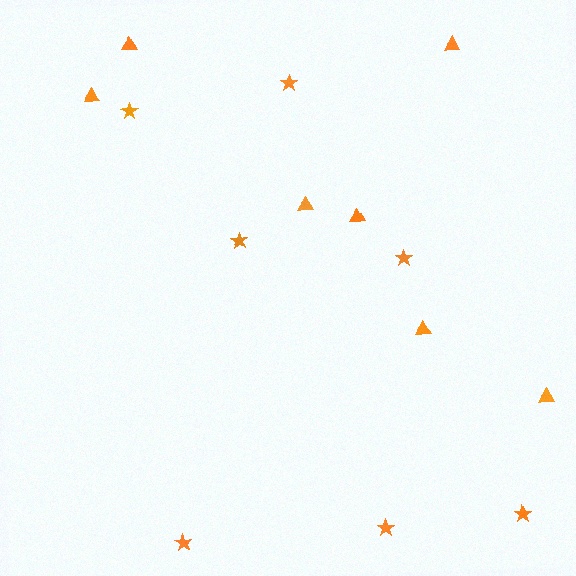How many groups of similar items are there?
There are 2 groups: one group of stars (7) and one group of triangles (7).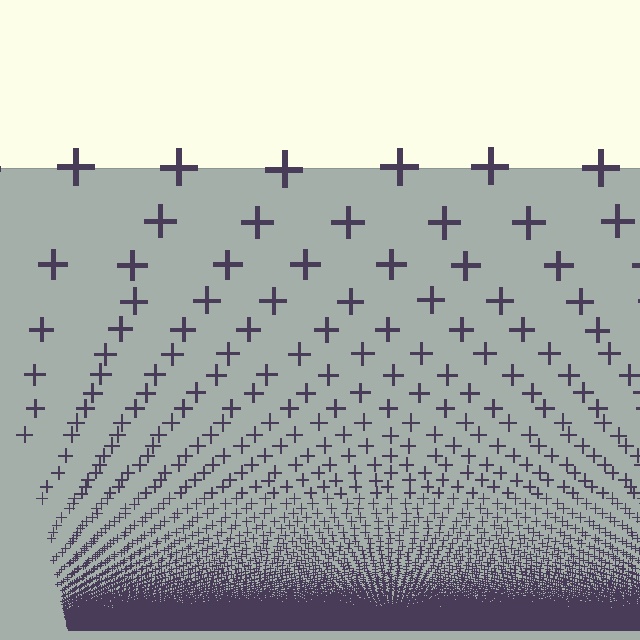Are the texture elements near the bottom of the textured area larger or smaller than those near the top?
Smaller. The gradient is inverted — elements near the bottom are smaller and denser.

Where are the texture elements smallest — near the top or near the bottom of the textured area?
Near the bottom.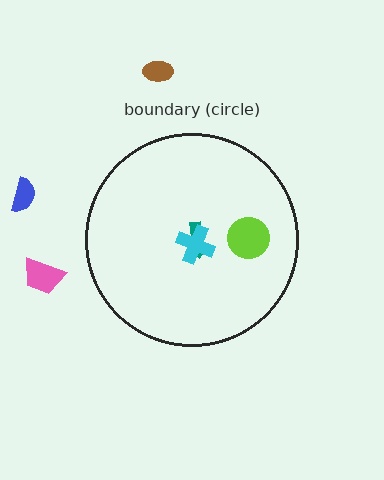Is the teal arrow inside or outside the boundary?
Inside.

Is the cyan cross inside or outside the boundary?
Inside.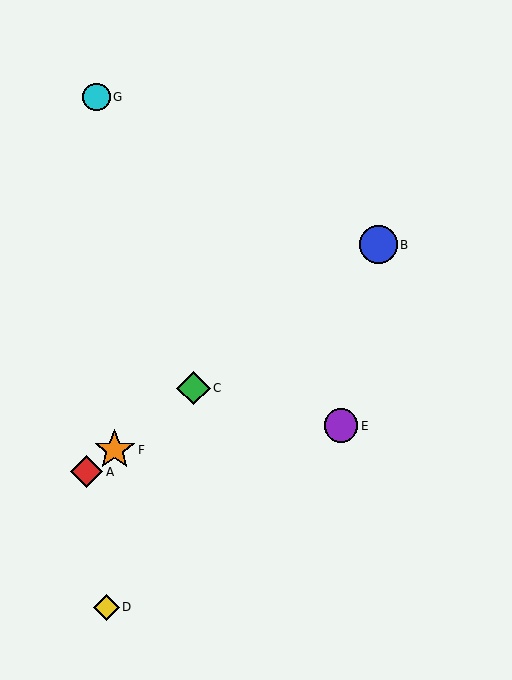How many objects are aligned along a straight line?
4 objects (A, B, C, F) are aligned along a straight line.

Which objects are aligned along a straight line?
Objects A, B, C, F are aligned along a straight line.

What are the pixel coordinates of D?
Object D is at (106, 607).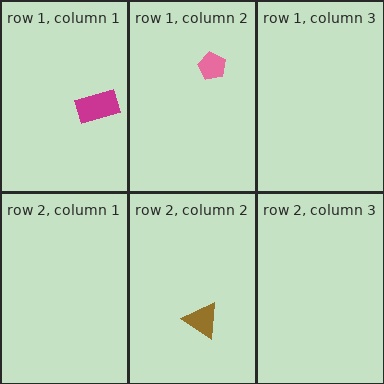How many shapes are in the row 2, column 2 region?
1.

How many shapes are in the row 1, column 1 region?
1.